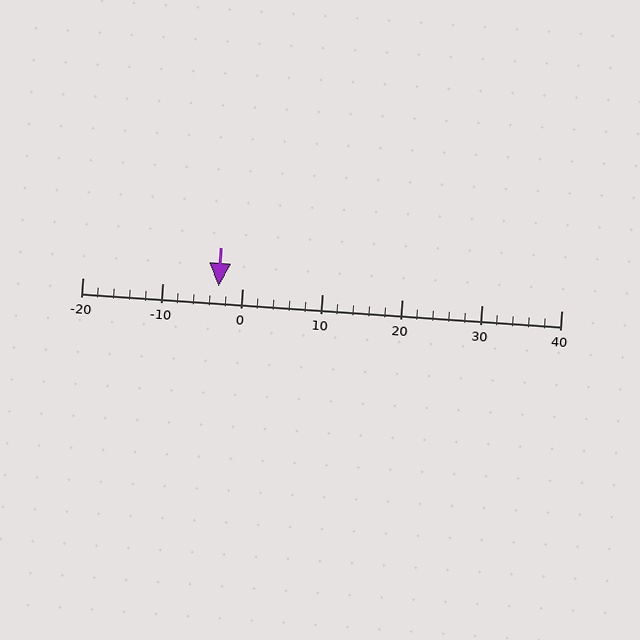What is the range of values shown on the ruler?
The ruler shows values from -20 to 40.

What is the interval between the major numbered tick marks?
The major tick marks are spaced 10 units apart.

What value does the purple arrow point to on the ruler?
The purple arrow points to approximately -3.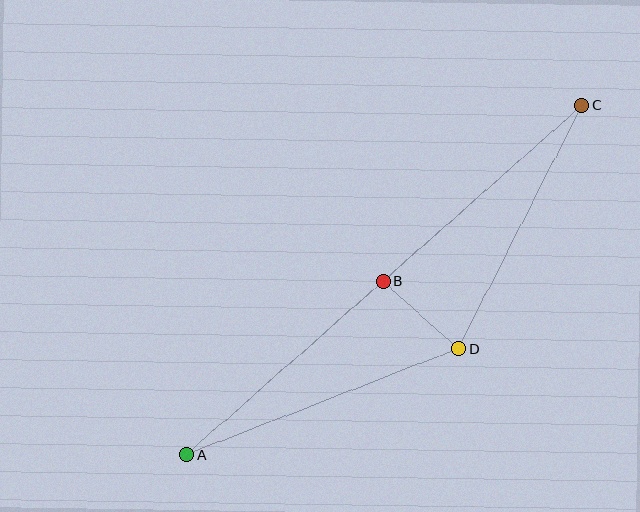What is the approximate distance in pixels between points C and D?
The distance between C and D is approximately 273 pixels.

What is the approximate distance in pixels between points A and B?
The distance between A and B is approximately 262 pixels.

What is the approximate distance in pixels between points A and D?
The distance between A and D is approximately 291 pixels.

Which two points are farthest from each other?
Points A and C are farthest from each other.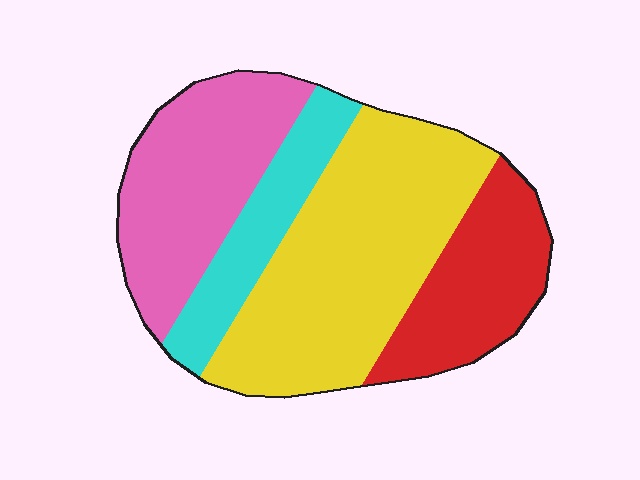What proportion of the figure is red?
Red takes up about one fifth (1/5) of the figure.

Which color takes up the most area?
Yellow, at roughly 40%.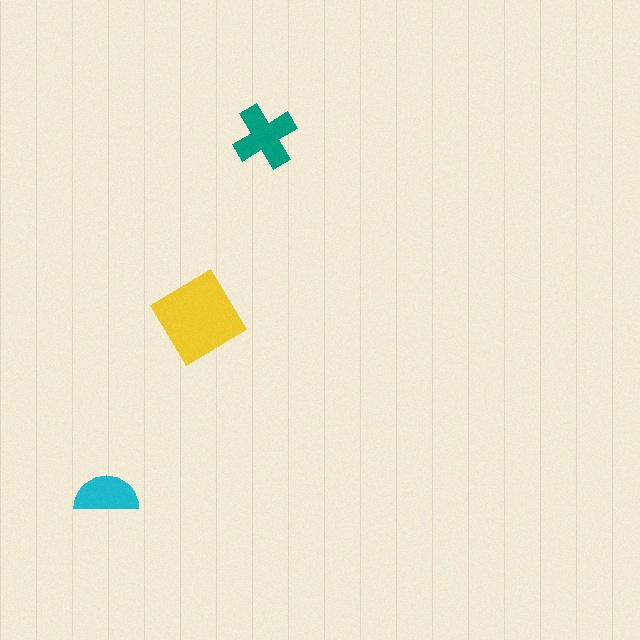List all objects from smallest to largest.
The cyan semicircle, the teal cross, the yellow diamond.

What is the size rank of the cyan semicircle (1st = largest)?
3rd.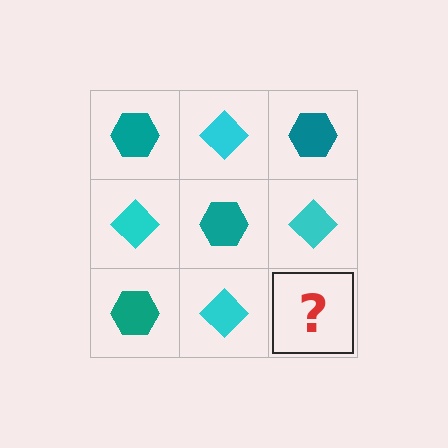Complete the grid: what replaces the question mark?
The question mark should be replaced with a teal hexagon.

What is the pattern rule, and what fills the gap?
The rule is that it alternates teal hexagon and cyan diamond in a checkerboard pattern. The gap should be filled with a teal hexagon.